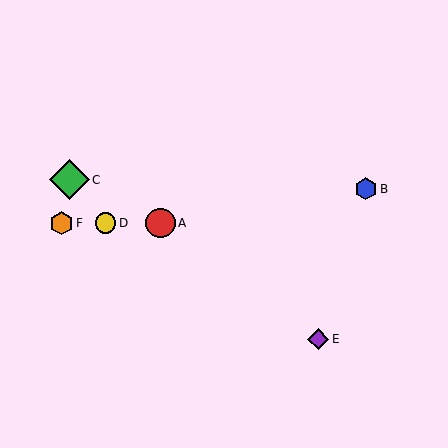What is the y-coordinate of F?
Object F is at y≈223.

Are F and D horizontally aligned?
Yes, both are at y≈223.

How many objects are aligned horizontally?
3 objects (A, D, F) are aligned horizontally.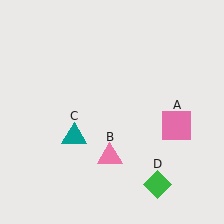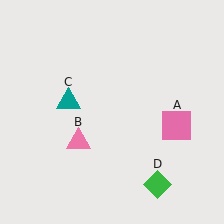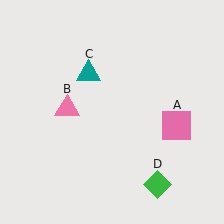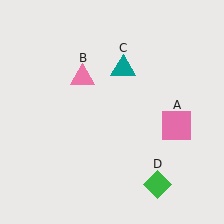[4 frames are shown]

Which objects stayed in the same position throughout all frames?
Pink square (object A) and green diamond (object D) remained stationary.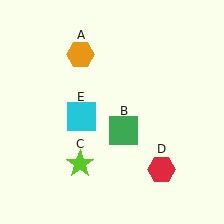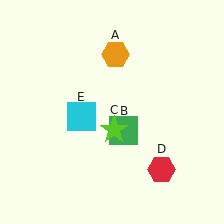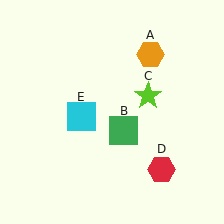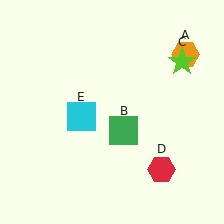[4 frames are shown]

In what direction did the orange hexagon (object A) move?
The orange hexagon (object A) moved right.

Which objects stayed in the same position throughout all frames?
Green square (object B) and red hexagon (object D) and cyan square (object E) remained stationary.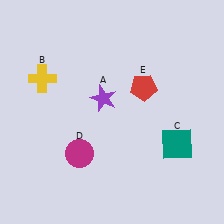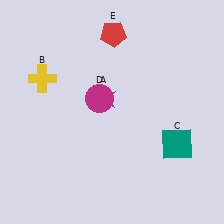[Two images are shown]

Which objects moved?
The objects that moved are: the magenta circle (D), the red pentagon (E).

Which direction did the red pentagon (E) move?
The red pentagon (E) moved up.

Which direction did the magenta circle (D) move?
The magenta circle (D) moved up.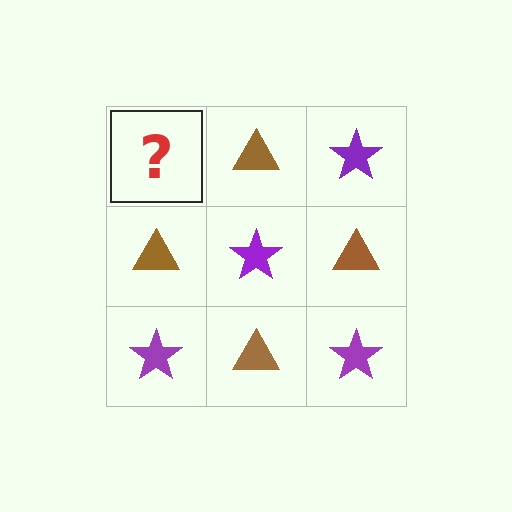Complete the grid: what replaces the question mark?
The question mark should be replaced with a purple star.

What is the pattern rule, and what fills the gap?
The rule is that it alternates purple star and brown triangle in a checkerboard pattern. The gap should be filled with a purple star.